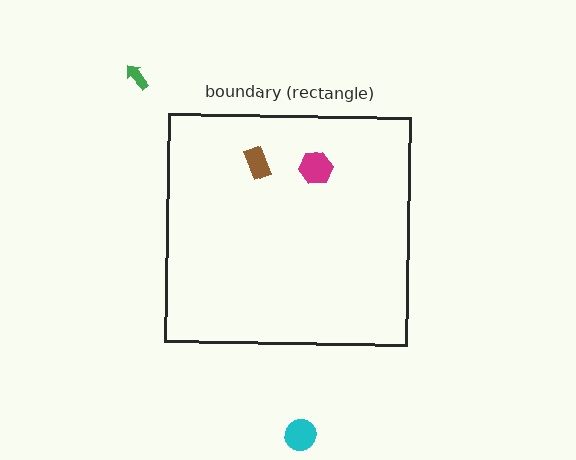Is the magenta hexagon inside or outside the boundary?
Inside.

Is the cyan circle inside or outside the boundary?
Outside.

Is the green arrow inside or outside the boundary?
Outside.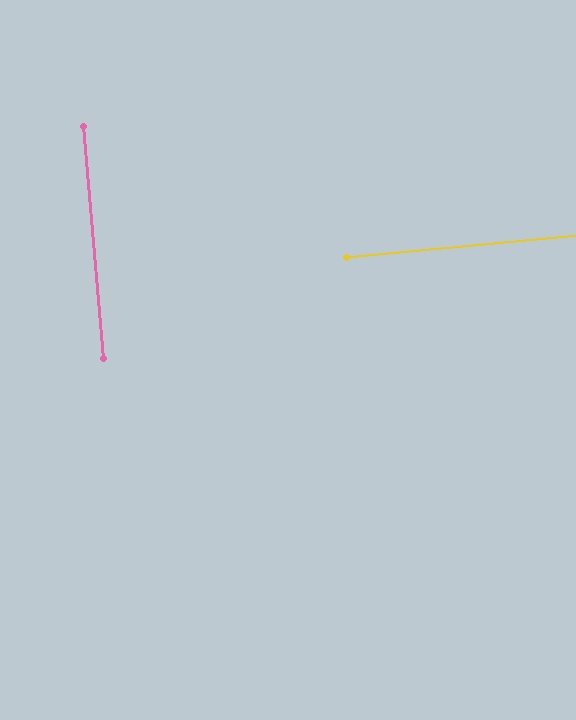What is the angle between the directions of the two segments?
Approximately 89 degrees.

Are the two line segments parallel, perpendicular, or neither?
Perpendicular — they meet at approximately 89°.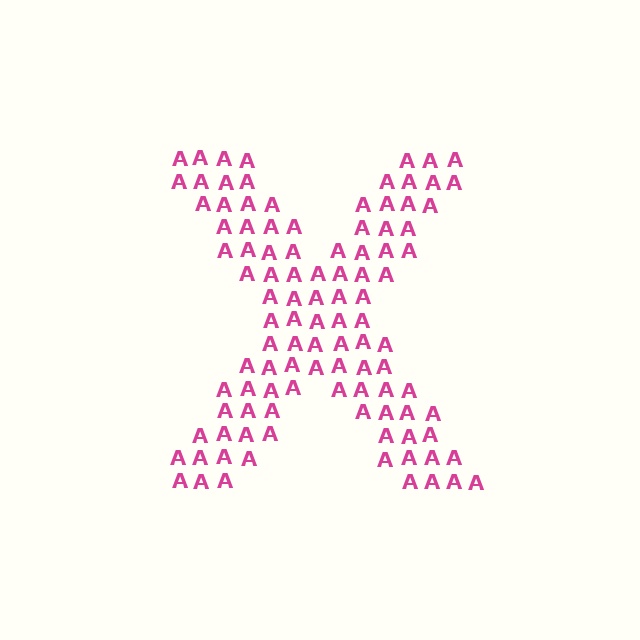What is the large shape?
The large shape is the letter X.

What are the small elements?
The small elements are letter A's.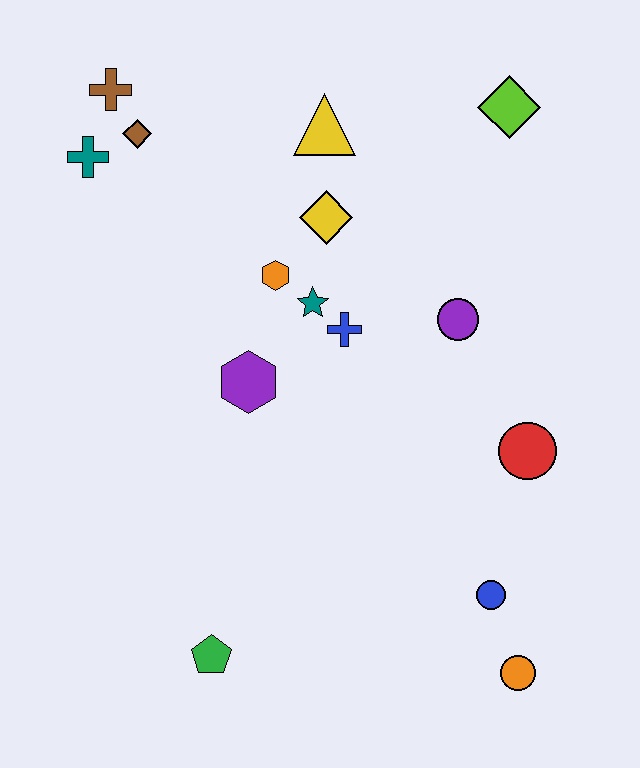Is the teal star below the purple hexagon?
No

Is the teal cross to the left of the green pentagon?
Yes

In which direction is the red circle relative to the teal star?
The red circle is to the right of the teal star.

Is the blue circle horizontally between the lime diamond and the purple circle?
Yes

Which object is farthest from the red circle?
The brown cross is farthest from the red circle.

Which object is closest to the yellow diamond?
The orange hexagon is closest to the yellow diamond.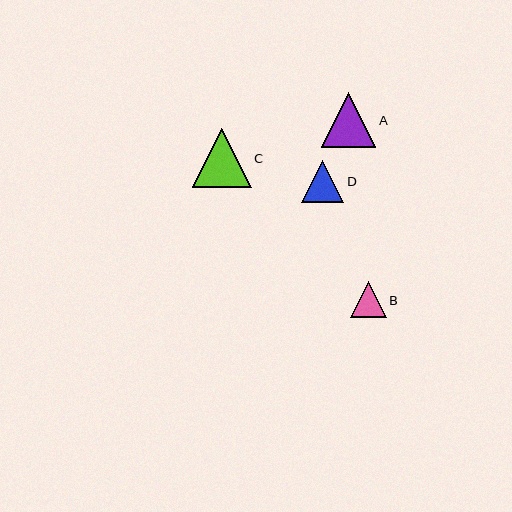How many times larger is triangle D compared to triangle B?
Triangle D is approximately 1.2 times the size of triangle B.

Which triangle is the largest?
Triangle C is the largest with a size of approximately 59 pixels.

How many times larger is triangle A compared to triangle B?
Triangle A is approximately 1.5 times the size of triangle B.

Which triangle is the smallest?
Triangle B is the smallest with a size of approximately 36 pixels.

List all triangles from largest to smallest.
From largest to smallest: C, A, D, B.